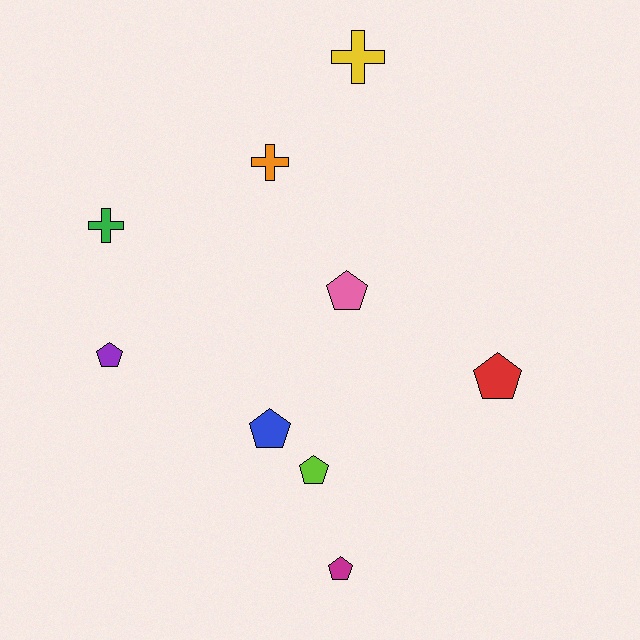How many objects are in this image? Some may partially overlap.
There are 9 objects.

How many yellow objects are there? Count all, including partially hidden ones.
There is 1 yellow object.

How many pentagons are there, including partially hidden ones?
There are 6 pentagons.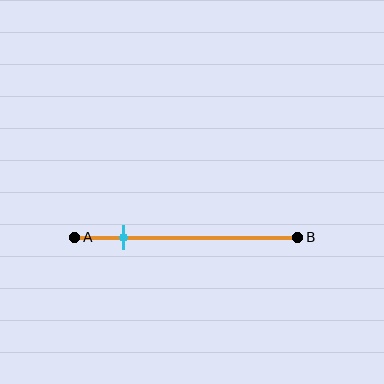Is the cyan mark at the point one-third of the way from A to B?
No, the mark is at about 20% from A, not at the 33% one-third point.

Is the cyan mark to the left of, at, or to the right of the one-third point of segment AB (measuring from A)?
The cyan mark is to the left of the one-third point of segment AB.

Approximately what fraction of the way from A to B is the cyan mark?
The cyan mark is approximately 20% of the way from A to B.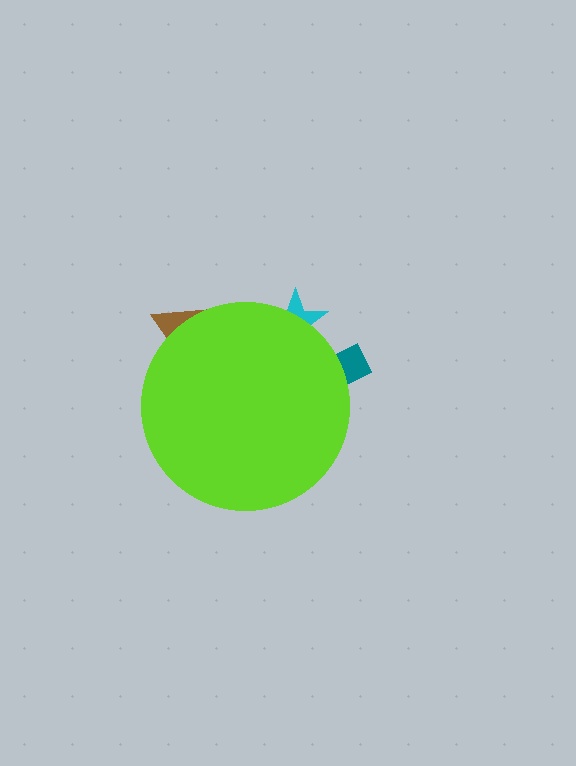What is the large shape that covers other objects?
A lime circle.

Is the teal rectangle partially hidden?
Yes, the teal rectangle is partially hidden behind the lime circle.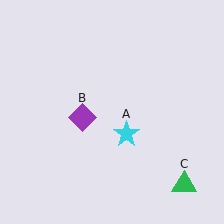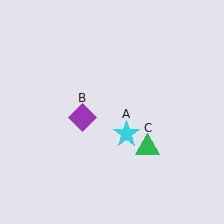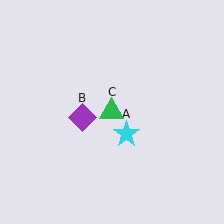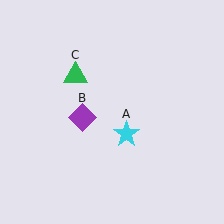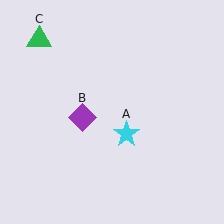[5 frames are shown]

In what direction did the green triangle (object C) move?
The green triangle (object C) moved up and to the left.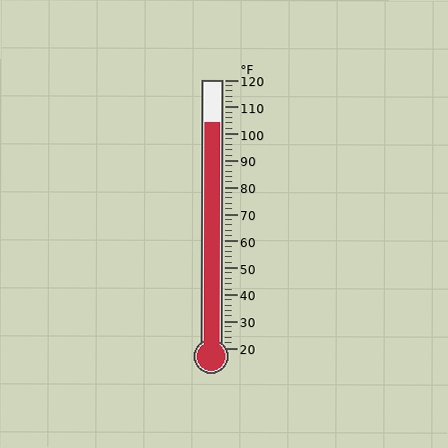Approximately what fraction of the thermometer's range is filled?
The thermometer is filled to approximately 85% of its range.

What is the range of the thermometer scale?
The thermometer scale ranges from 20°F to 120°F.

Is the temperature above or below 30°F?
The temperature is above 30°F.